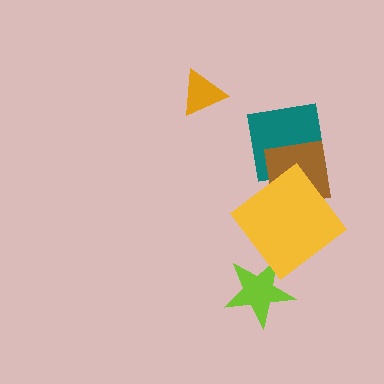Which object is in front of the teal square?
The brown square is in front of the teal square.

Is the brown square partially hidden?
Yes, it is partially covered by another shape.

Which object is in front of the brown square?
The yellow diamond is in front of the brown square.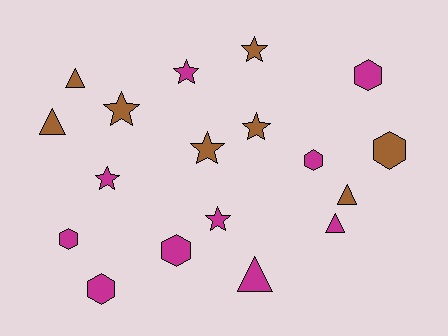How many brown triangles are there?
There are 3 brown triangles.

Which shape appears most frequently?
Star, with 7 objects.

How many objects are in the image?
There are 18 objects.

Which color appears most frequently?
Magenta, with 10 objects.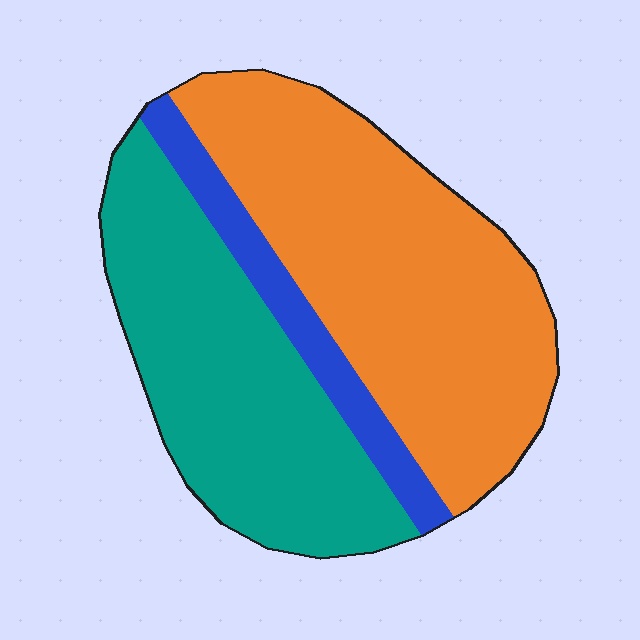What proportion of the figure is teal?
Teal covers roughly 40% of the figure.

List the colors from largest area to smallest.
From largest to smallest: orange, teal, blue.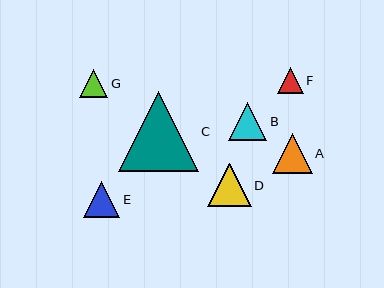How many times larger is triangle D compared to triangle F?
Triangle D is approximately 1.7 times the size of triangle F.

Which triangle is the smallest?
Triangle F is the smallest with a size of approximately 26 pixels.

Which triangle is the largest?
Triangle C is the largest with a size of approximately 80 pixels.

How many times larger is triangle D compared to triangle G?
Triangle D is approximately 1.5 times the size of triangle G.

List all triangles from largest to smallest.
From largest to smallest: C, D, A, B, E, G, F.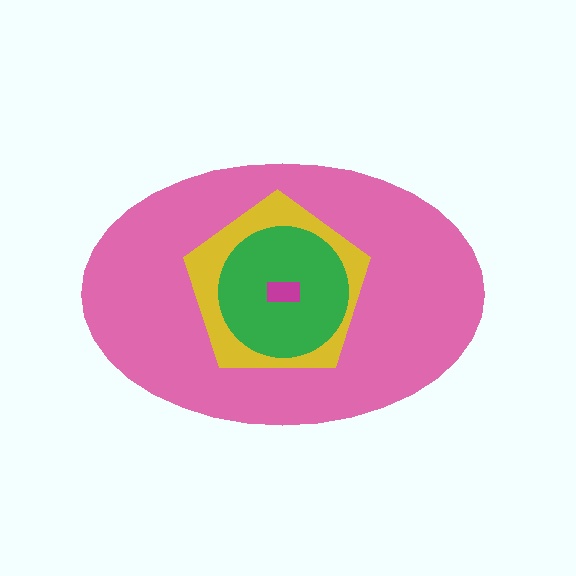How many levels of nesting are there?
4.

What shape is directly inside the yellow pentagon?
The green circle.